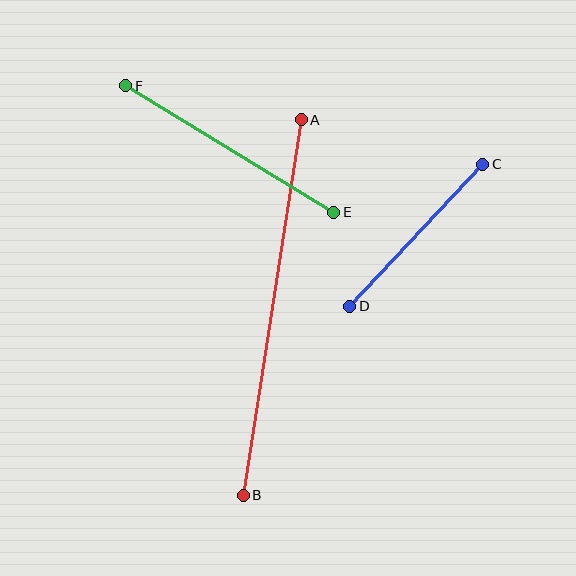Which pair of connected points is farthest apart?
Points A and B are farthest apart.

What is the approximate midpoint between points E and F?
The midpoint is at approximately (230, 149) pixels.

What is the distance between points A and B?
The distance is approximately 380 pixels.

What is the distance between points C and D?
The distance is approximately 194 pixels.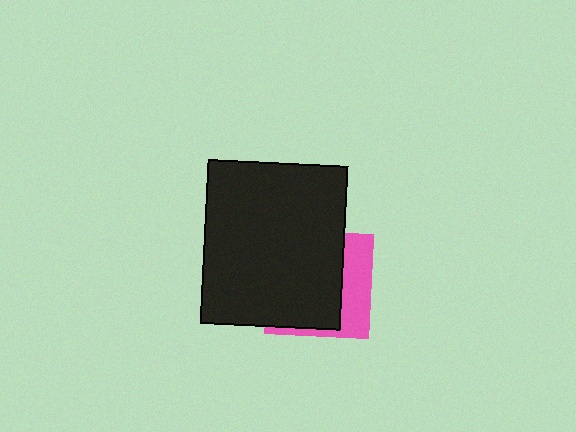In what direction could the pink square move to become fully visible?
The pink square could move right. That would shift it out from behind the black rectangle entirely.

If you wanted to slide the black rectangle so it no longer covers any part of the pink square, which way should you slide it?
Slide it left — that is the most direct way to separate the two shapes.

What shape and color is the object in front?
The object in front is a black rectangle.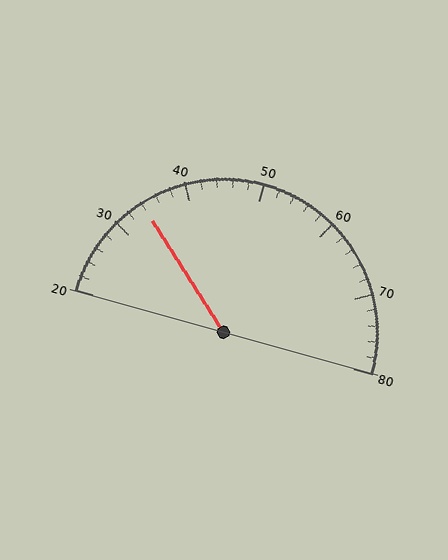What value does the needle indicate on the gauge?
The needle indicates approximately 34.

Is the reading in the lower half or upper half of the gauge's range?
The reading is in the lower half of the range (20 to 80).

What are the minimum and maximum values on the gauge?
The gauge ranges from 20 to 80.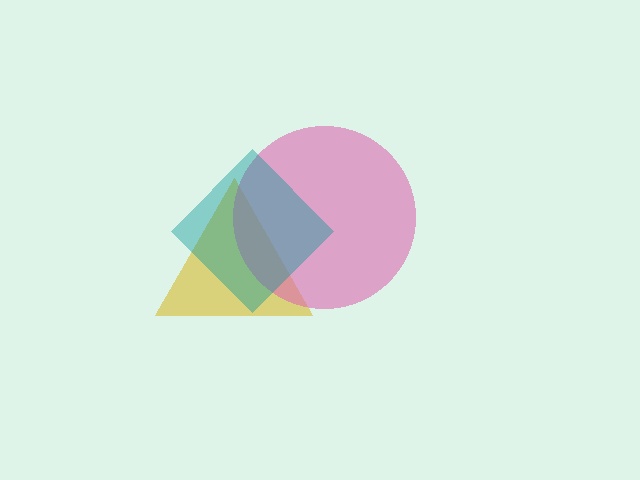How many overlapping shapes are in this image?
There are 3 overlapping shapes in the image.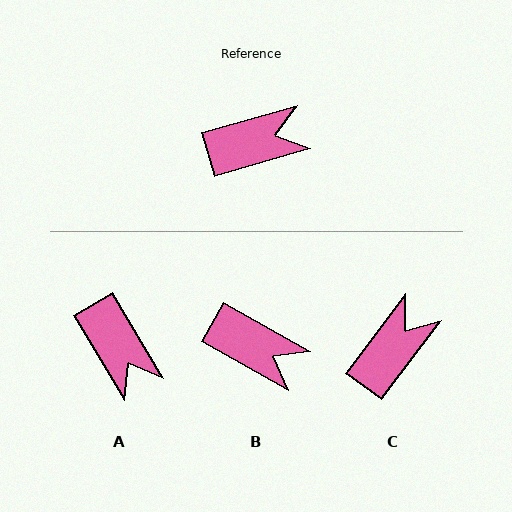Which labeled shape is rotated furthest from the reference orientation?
A, about 75 degrees away.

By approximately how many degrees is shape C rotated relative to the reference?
Approximately 37 degrees counter-clockwise.